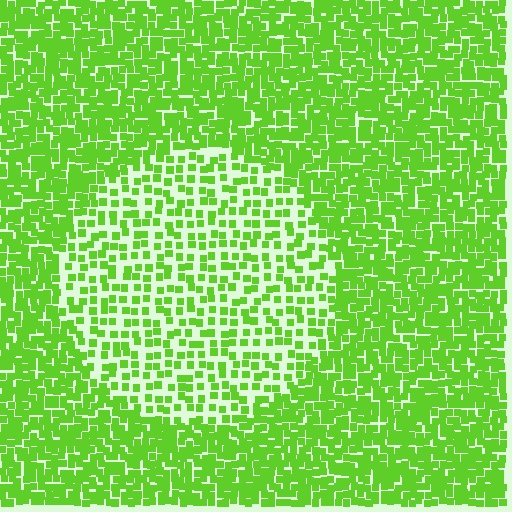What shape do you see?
I see a circle.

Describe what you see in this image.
The image contains small lime elements arranged at two different densities. A circle-shaped region is visible where the elements are less densely packed than the surrounding area.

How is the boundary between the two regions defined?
The boundary is defined by a change in element density (approximately 2.1x ratio). All elements are the same color, size, and shape.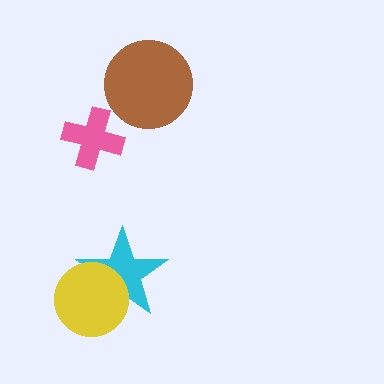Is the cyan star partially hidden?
Yes, it is partially covered by another shape.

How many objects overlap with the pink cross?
0 objects overlap with the pink cross.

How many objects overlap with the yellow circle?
1 object overlaps with the yellow circle.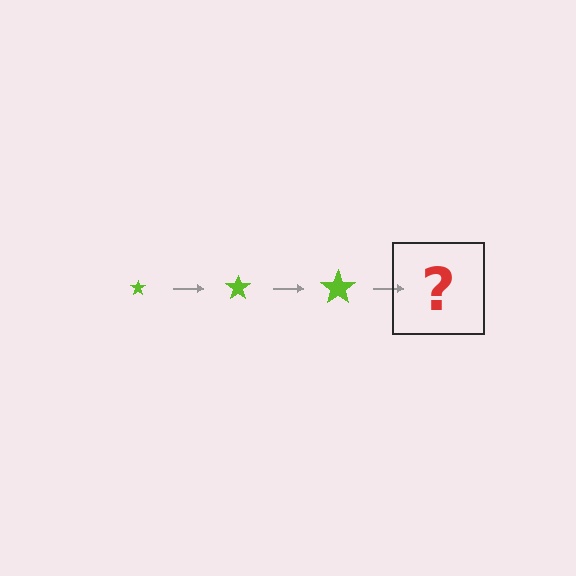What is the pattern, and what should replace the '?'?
The pattern is that the star gets progressively larger each step. The '?' should be a lime star, larger than the previous one.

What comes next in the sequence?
The next element should be a lime star, larger than the previous one.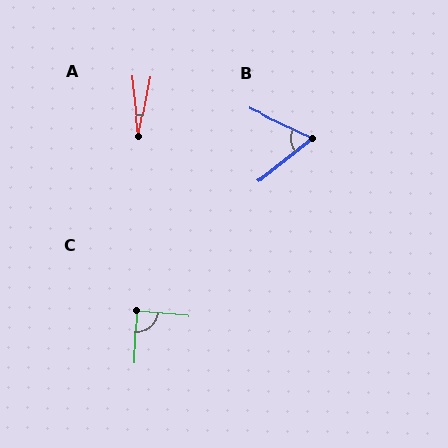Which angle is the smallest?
A, at approximately 17 degrees.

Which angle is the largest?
C, at approximately 86 degrees.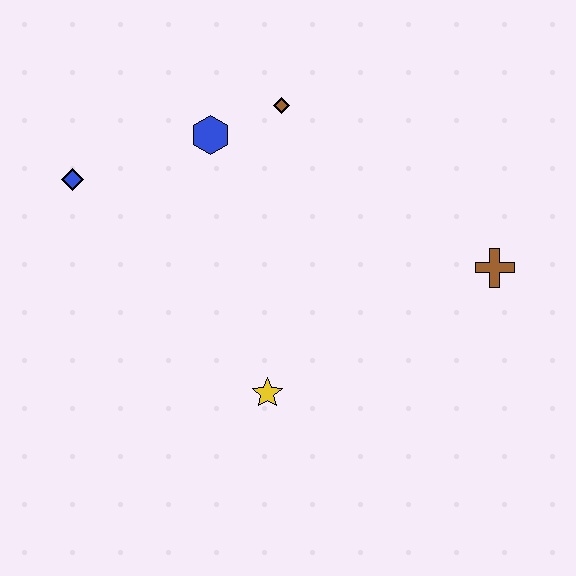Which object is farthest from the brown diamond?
The yellow star is farthest from the brown diamond.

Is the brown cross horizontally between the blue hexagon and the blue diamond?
No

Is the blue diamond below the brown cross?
No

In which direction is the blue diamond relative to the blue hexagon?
The blue diamond is to the left of the blue hexagon.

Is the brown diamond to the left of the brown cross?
Yes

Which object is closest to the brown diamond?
The blue hexagon is closest to the brown diamond.